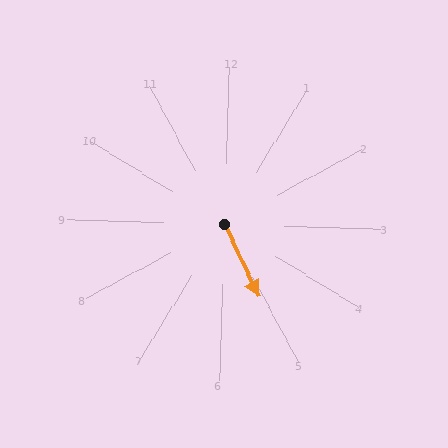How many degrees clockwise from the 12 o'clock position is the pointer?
Approximately 153 degrees.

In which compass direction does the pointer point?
Southeast.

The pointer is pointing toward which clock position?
Roughly 5 o'clock.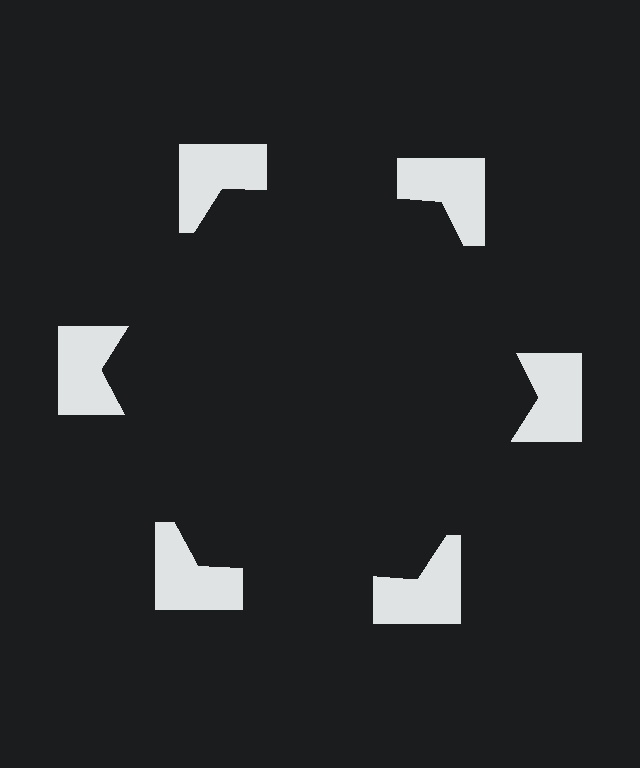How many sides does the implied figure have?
6 sides.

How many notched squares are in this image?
There are 6 — one at each vertex of the illusory hexagon.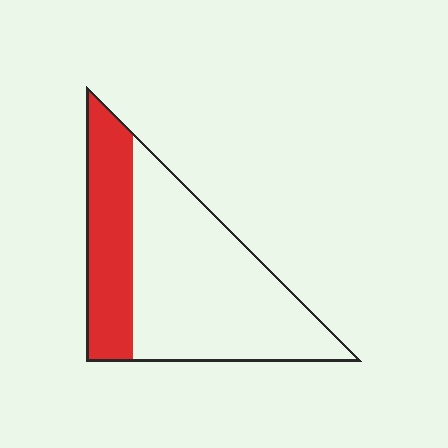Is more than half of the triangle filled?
No.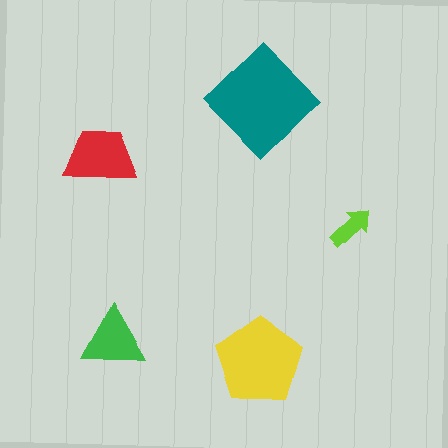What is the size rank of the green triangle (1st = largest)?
4th.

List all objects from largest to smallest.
The teal diamond, the yellow pentagon, the red trapezoid, the green triangle, the lime arrow.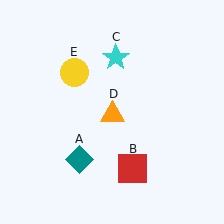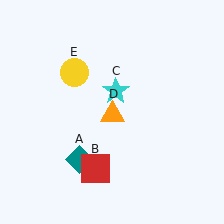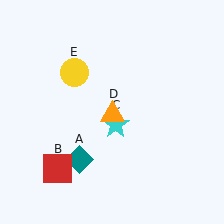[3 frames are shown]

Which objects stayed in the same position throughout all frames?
Teal diamond (object A) and orange triangle (object D) and yellow circle (object E) remained stationary.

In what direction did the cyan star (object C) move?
The cyan star (object C) moved down.